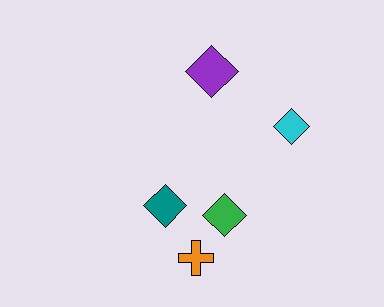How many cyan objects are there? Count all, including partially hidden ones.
There is 1 cyan object.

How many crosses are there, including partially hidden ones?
There is 1 cross.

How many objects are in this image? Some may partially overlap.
There are 5 objects.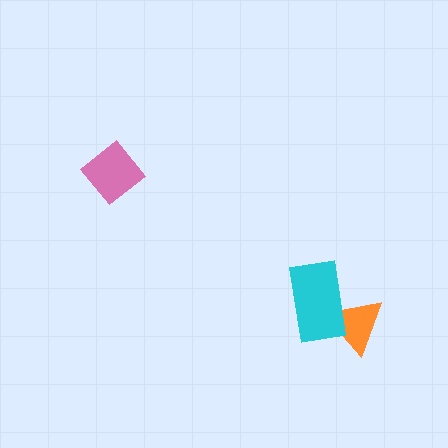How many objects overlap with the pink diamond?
0 objects overlap with the pink diamond.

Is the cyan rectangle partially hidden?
No, no other shape covers it.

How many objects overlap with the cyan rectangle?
1 object overlaps with the cyan rectangle.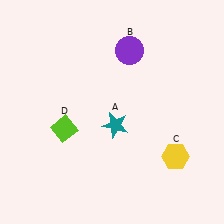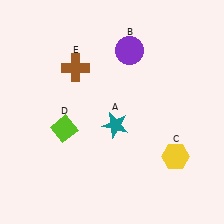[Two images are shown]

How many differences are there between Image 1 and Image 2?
There is 1 difference between the two images.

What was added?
A brown cross (E) was added in Image 2.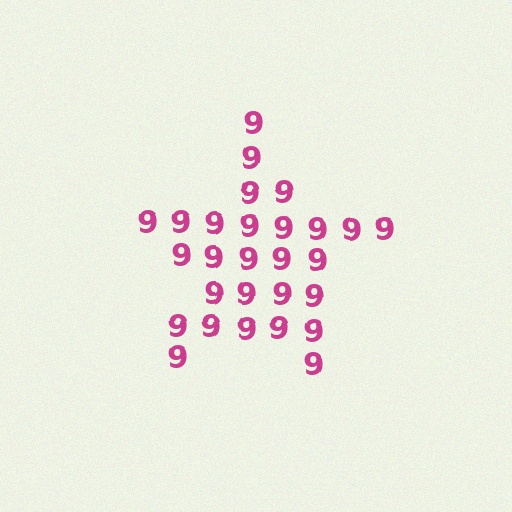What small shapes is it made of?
It is made of small digit 9's.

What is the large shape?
The large shape is a star.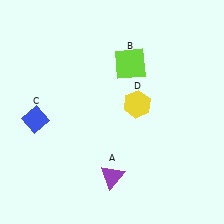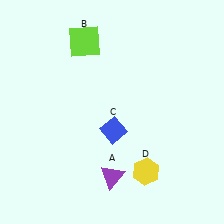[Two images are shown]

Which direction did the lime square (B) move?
The lime square (B) moved left.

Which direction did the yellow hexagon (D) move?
The yellow hexagon (D) moved down.